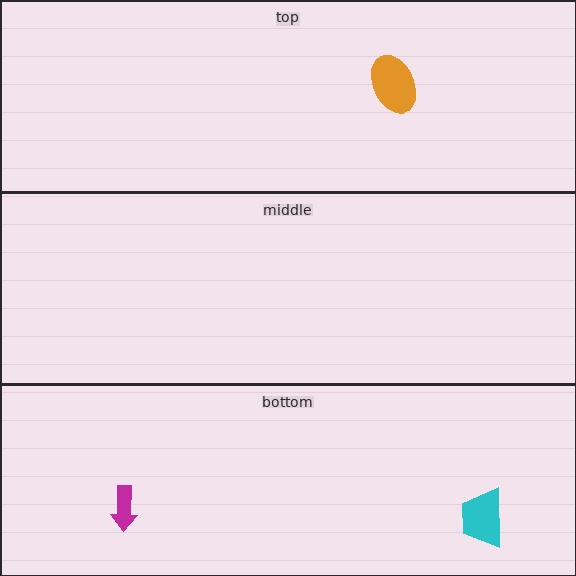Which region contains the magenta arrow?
The bottom region.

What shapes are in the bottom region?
The cyan trapezoid, the magenta arrow.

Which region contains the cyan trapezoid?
The bottom region.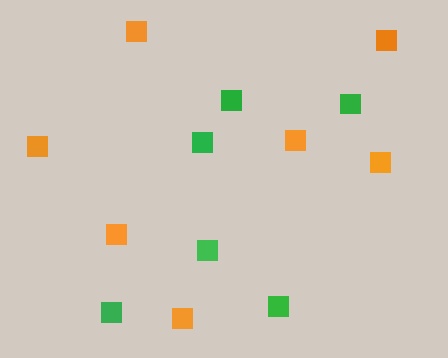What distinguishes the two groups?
There are 2 groups: one group of green squares (6) and one group of orange squares (7).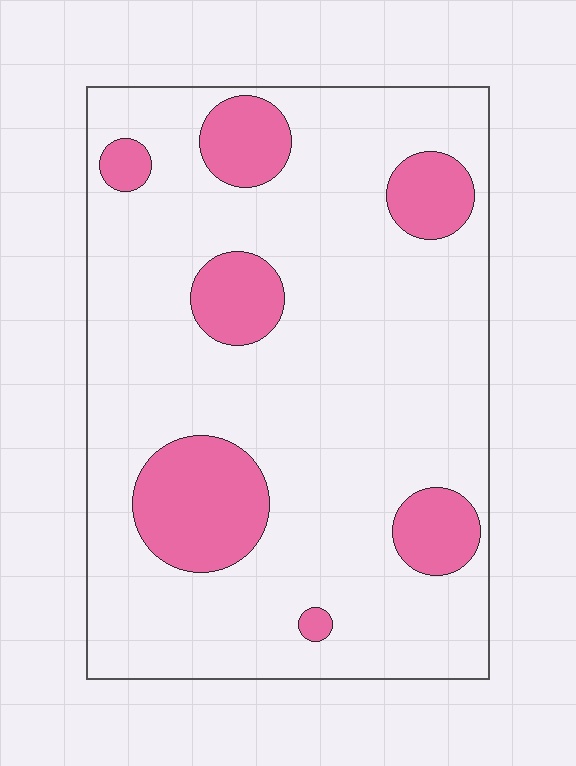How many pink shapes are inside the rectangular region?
7.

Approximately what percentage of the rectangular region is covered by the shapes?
Approximately 20%.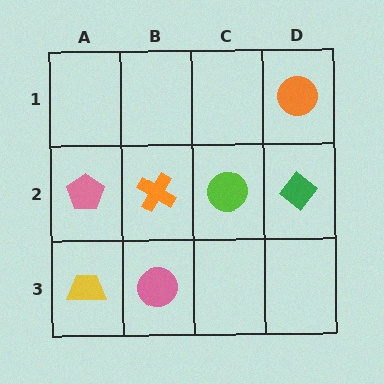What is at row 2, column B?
An orange cross.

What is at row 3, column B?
A pink circle.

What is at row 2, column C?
A lime circle.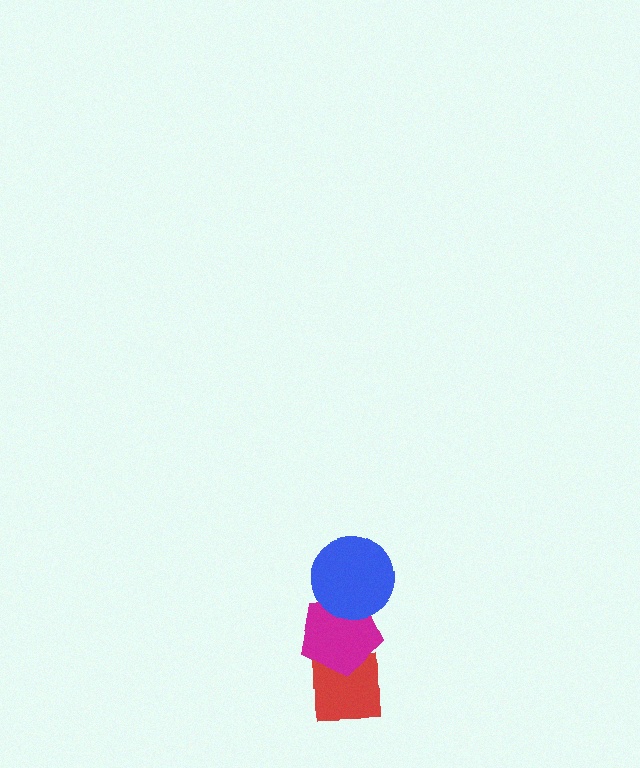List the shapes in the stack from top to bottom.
From top to bottom: the blue circle, the magenta pentagon, the red square.